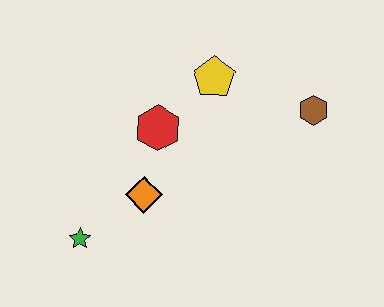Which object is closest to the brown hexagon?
The yellow pentagon is closest to the brown hexagon.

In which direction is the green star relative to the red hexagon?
The green star is below the red hexagon.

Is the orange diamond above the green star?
Yes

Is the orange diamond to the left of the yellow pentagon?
Yes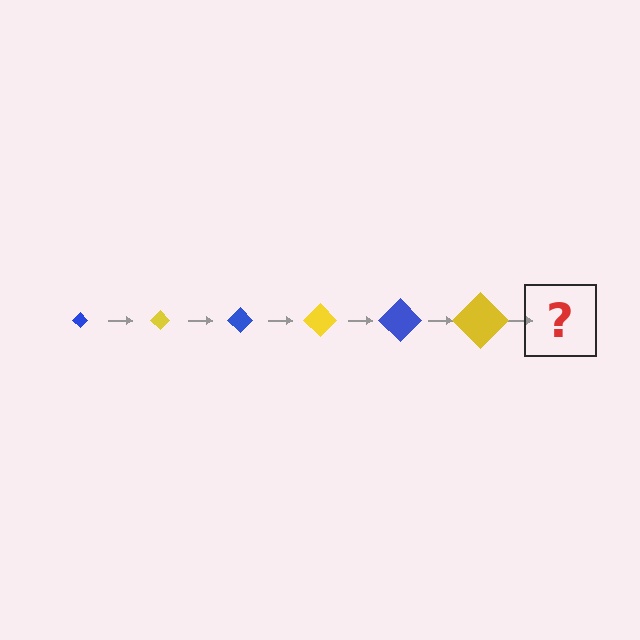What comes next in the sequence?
The next element should be a blue diamond, larger than the previous one.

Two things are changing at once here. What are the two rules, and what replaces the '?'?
The two rules are that the diamond grows larger each step and the color cycles through blue and yellow. The '?' should be a blue diamond, larger than the previous one.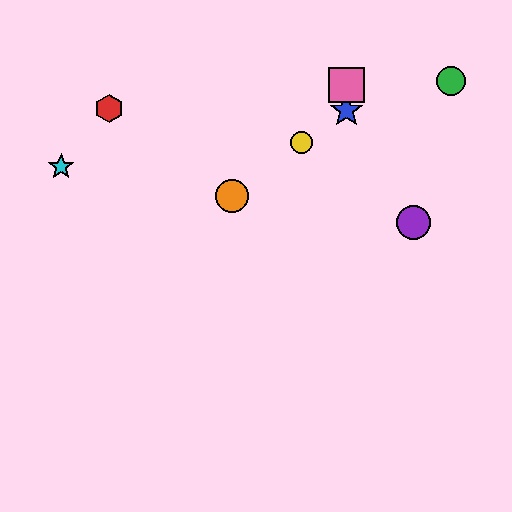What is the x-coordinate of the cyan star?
The cyan star is at x≈61.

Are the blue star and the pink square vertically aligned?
Yes, both are at x≈346.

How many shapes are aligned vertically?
2 shapes (the blue star, the pink square) are aligned vertically.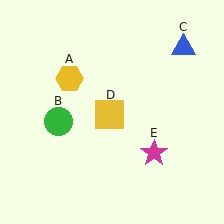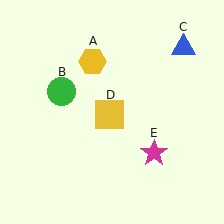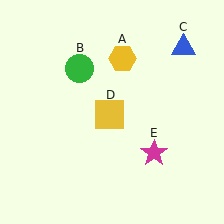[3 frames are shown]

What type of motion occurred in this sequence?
The yellow hexagon (object A), green circle (object B) rotated clockwise around the center of the scene.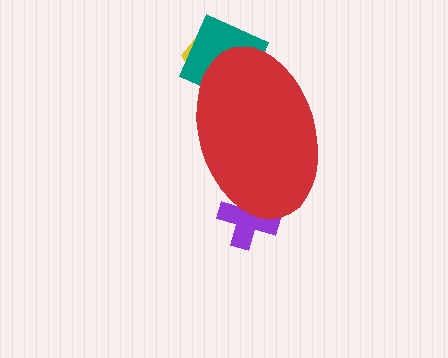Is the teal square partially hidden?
Yes, the teal square is partially hidden behind the red ellipse.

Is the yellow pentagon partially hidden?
Yes, the yellow pentagon is partially hidden behind the red ellipse.